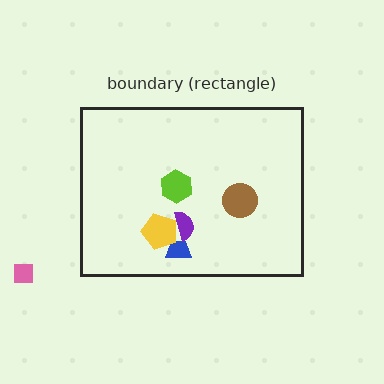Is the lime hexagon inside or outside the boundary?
Inside.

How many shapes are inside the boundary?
5 inside, 1 outside.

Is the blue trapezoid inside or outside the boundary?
Inside.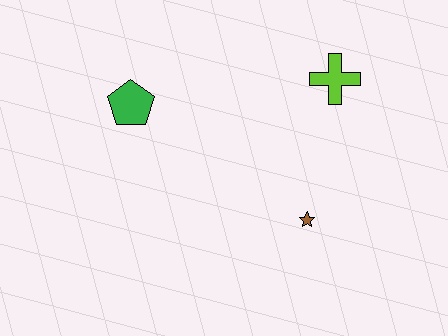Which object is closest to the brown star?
The lime cross is closest to the brown star.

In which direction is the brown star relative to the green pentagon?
The brown star is to the right of the green pentagon.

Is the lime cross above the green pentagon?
Yes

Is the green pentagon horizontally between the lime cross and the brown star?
No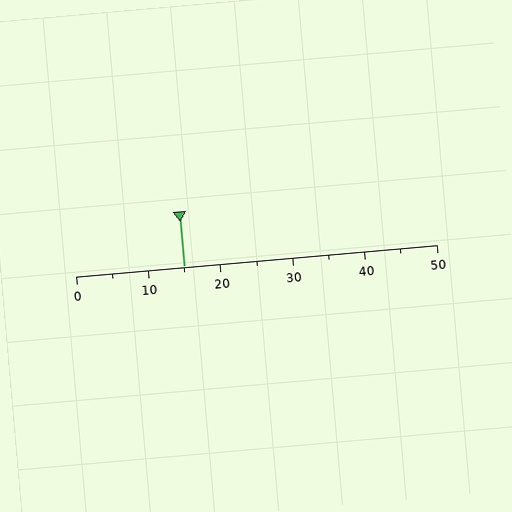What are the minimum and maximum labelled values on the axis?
The axis runs from 0 to 50.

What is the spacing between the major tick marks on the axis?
The major ticks are spaced 10 apart.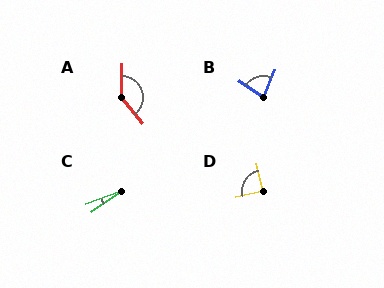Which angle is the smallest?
C, at approximately 15 degrees.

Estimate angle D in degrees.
Approximately 91 degrees.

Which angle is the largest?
A, at approximately 140 degrees.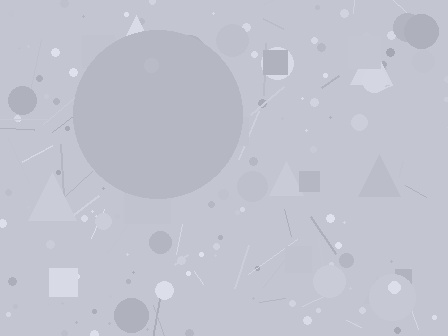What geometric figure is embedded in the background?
A circle is embedded in the background.